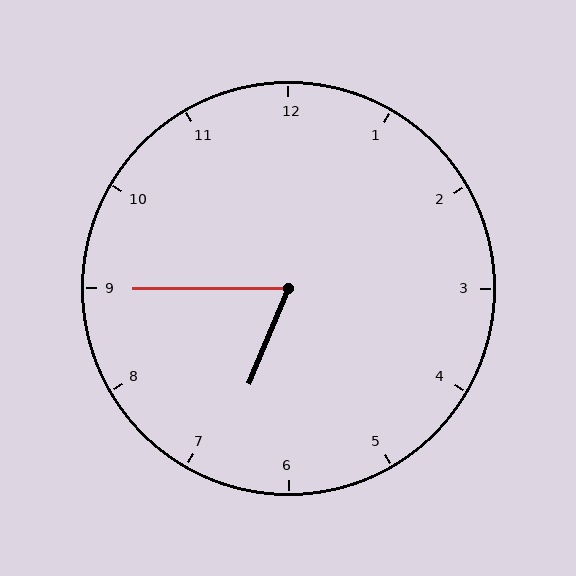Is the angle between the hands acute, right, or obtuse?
It is acute.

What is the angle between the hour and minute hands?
Approximately 68 degrees.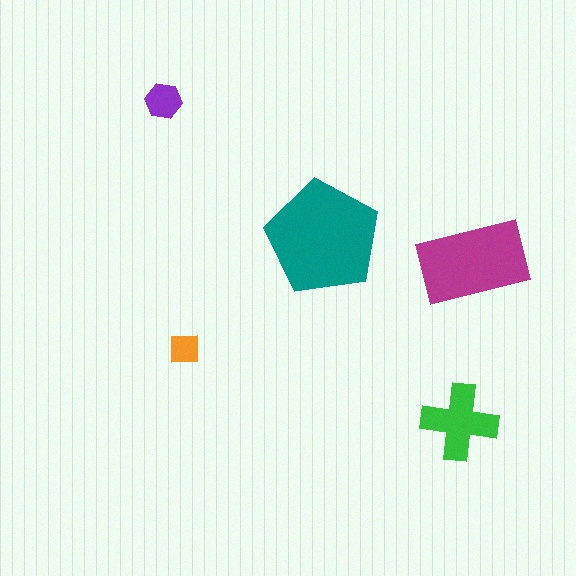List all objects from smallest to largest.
The orange square, the purple hexagon, the green cross, the magenta rectangle, the teal pentagon.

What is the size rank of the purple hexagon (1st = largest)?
4th.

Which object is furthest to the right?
The magenta rectangle is rightmost.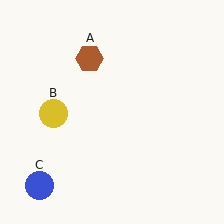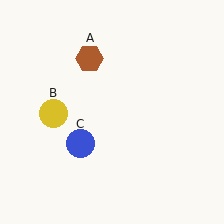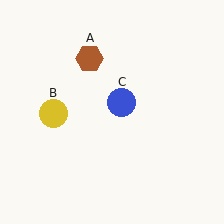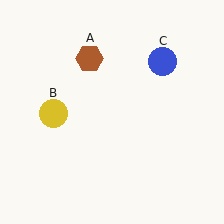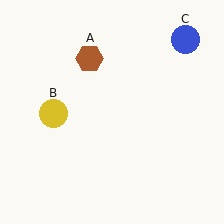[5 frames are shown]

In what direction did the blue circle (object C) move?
The blue circle (object C) moved up and to the right.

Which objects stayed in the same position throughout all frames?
Brown hexagon (object A) and yellow circle (object B) remained stationary.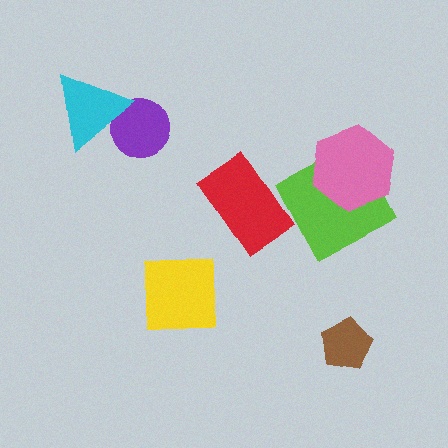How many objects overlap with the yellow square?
0 objects overlap with the yellow square.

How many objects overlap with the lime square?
1 object overlaps with the lime square.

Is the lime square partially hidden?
Yes, it is partially covered by another shape.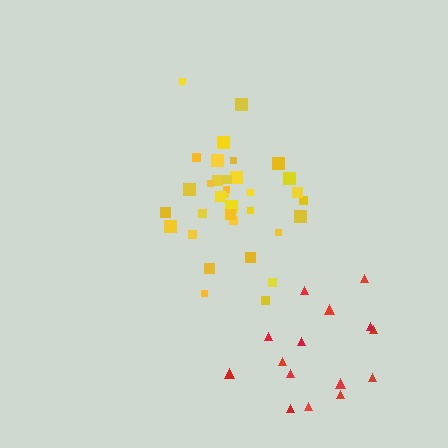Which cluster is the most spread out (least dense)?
Red.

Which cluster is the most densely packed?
Yellow.